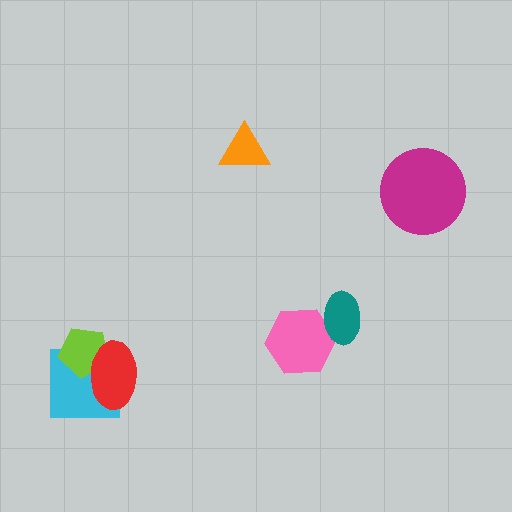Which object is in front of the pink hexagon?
The teal ellipse is in front of the pink hexagon.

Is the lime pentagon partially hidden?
Yes, it is partially covered by another shape.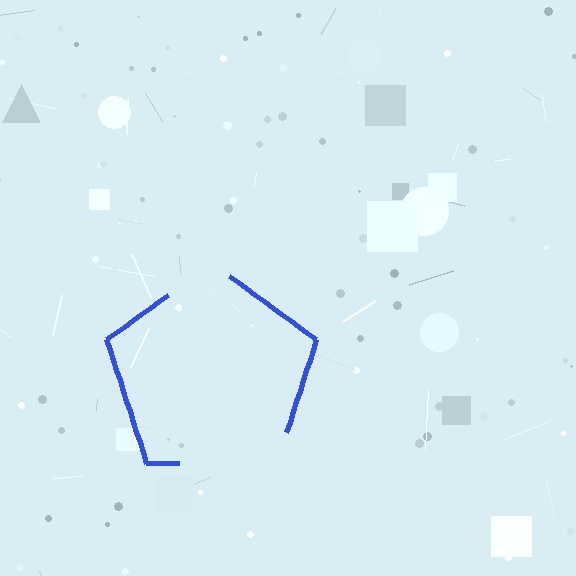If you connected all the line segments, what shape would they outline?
They would outline a pentagon.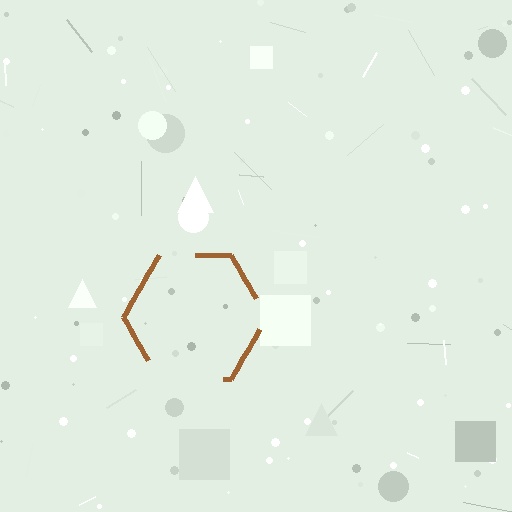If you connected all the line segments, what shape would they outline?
They would outline a hexagon.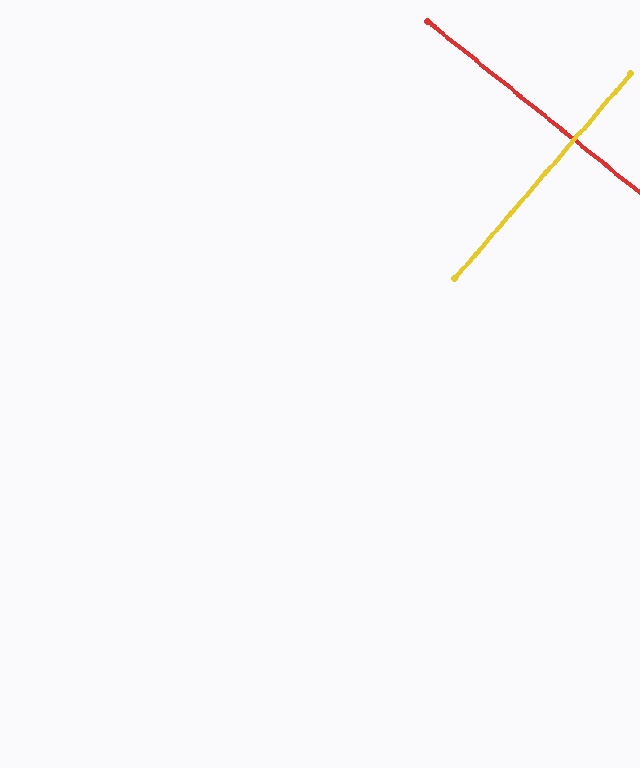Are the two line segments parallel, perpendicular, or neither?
Perpendicular — they meet at approximately 88°.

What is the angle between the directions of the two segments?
Approximately 88 degrees.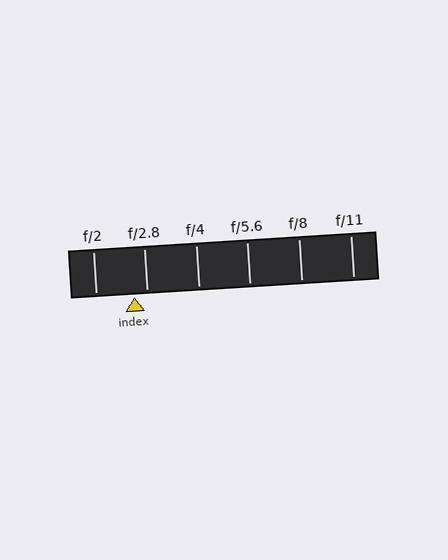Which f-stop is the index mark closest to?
The index mark is closest to f/2.8.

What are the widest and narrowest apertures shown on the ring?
The widest aperture shown is f/2 and the narrowest is f/11.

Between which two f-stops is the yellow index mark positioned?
The index mark is between f/2 and f/2.8.